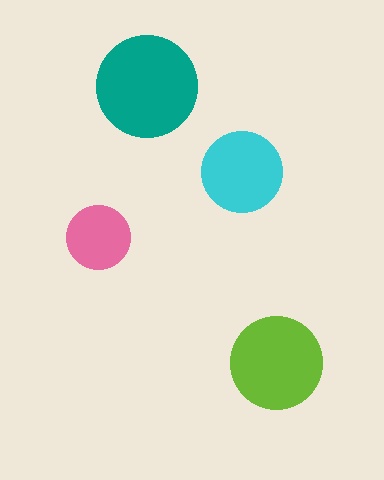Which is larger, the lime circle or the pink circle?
The lime one.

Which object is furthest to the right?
The lime circle is rightmost.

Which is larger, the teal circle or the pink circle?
The teal one.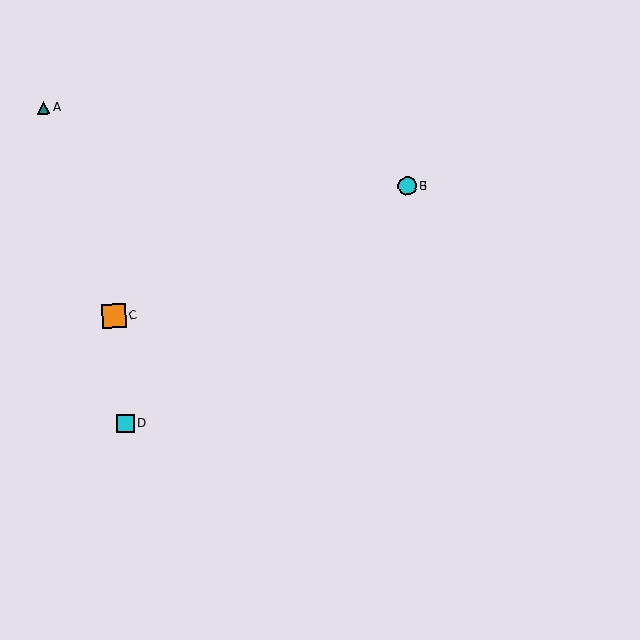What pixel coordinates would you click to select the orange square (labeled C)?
Click at (114, 316) to select the orange square C.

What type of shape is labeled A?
Shape A is a teal triangle.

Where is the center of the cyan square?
The center of the cyan square is at (125, 424).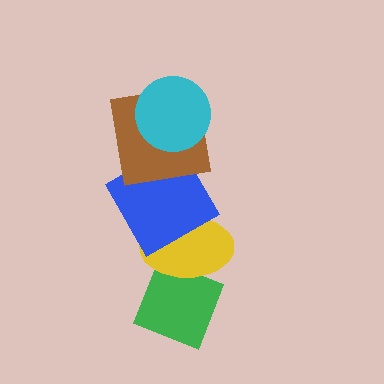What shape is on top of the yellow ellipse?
The blue square is on top of the yellow ellipse.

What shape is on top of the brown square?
The cyan circle is on top of the brown square.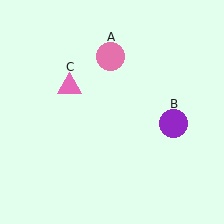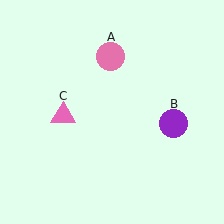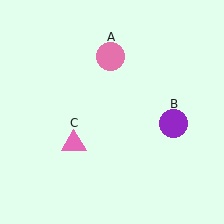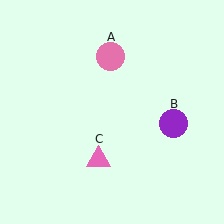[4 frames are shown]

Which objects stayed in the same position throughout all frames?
Pink circle (object A) and purple circle (object B) remained stationary.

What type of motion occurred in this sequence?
The pink triangle (object C) rotated counterclockwise around the center of the scene.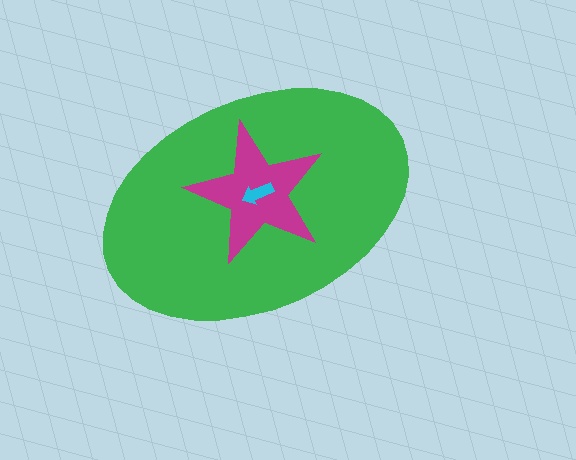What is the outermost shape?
The green ellipse.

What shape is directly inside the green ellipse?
The magenta star.